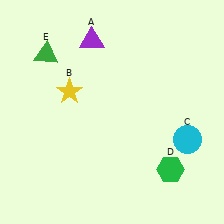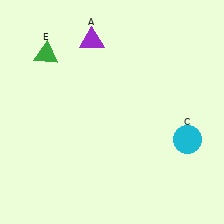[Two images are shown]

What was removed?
The yellow star (B), the green hexagon (D) were removed in Image 2.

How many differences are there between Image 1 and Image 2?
There are 2 differences between the two images.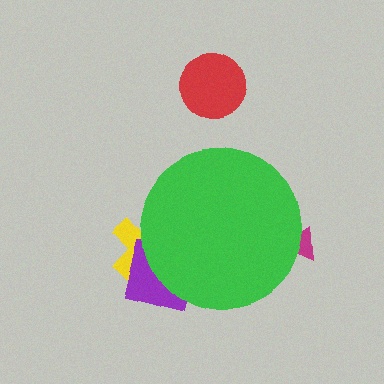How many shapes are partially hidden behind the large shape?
4 shapes are partially hidden.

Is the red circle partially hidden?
No, the red circle is fully visible.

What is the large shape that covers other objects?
A green circle.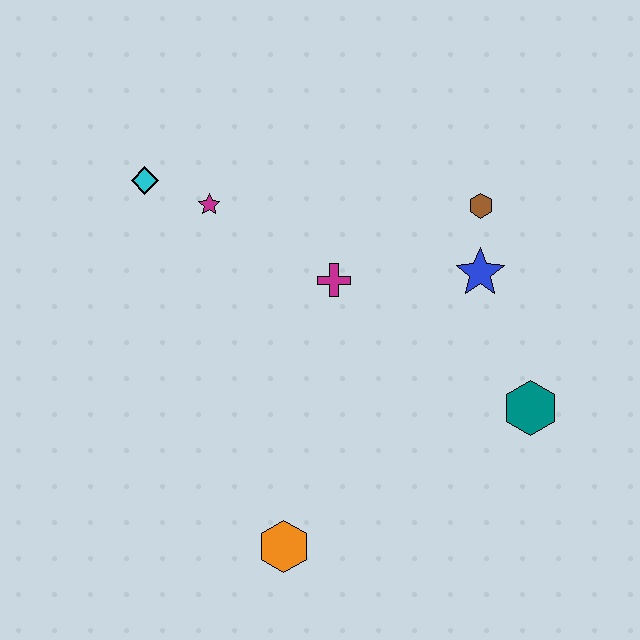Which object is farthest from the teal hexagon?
The cyan diamond is farthest from the teal hexagon.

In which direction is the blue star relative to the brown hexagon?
The blue star is below the brown hexagon.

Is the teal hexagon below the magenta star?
Yes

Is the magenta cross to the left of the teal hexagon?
Yes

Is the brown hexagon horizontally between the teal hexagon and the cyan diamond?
Yes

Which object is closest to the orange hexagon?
The magenta cross is closest to the orange hexagon.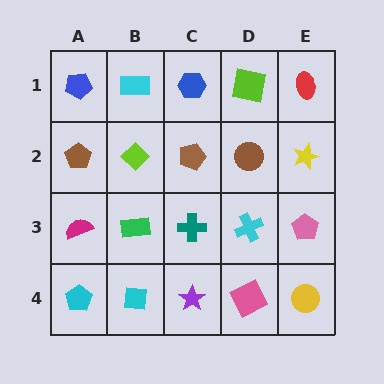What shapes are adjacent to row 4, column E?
A pink pentagon (row 3, column E), a pink square (row 4, column D).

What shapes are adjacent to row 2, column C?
A blue hexagon (row 1, column C), a teal cross (row 3, column C), a lime diamond (row 2, column B), a brown circle (row 2, column D).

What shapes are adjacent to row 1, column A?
A brown pentagon (row 2, column A), a cyan rectangle (row 1, column B).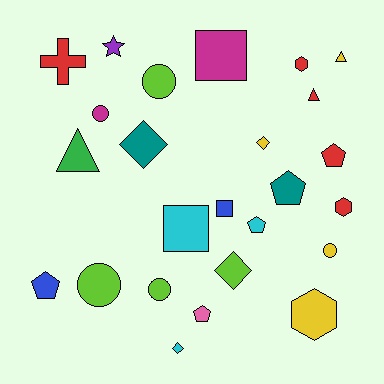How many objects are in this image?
There are 25 objects.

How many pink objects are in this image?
There is 1 pink object.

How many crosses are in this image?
There is 1 cross.